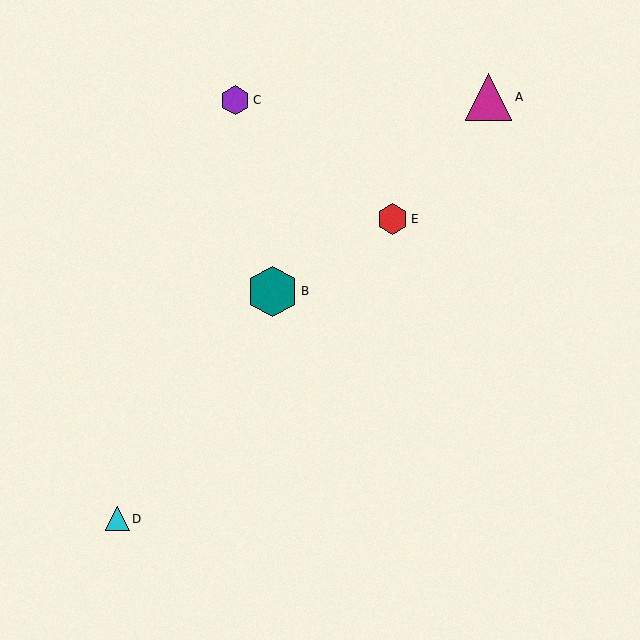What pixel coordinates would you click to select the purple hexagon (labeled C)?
Click at (235, 100) to select the purple hexagon C.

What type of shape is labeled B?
Shape B is a teal hexagon.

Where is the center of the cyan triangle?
The center of the cyan triangle is at (117, 519).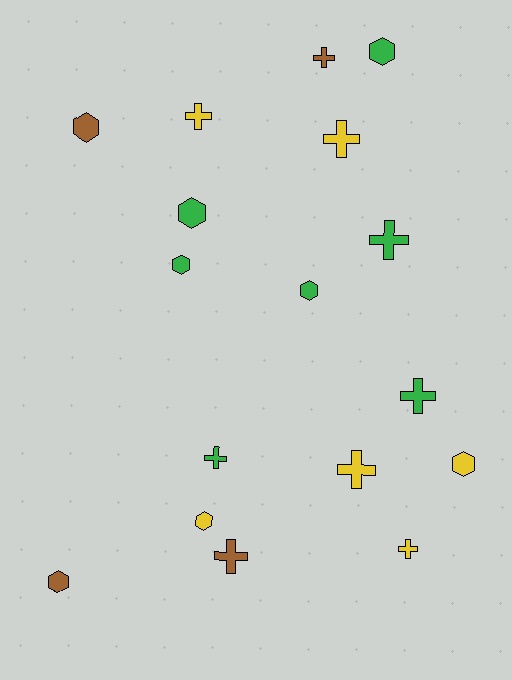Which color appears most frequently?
Green, with 7 objects.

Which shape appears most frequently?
Cross, with 9 objects.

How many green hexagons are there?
There are 4 green hexagons.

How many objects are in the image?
There are 17 objects.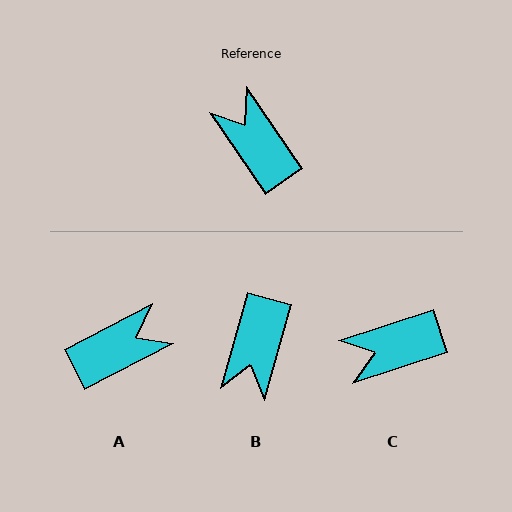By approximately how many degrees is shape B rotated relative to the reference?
Approximately 130 degrees counter-clockwise.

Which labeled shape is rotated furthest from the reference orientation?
B, about 130 degrees away.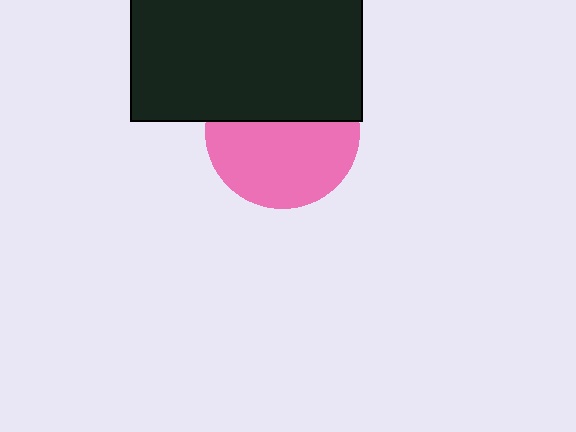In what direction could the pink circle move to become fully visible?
The pink circle could move down. That would shift it out from behind the black rectangle entirely.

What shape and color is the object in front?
The object in front is a black rectangle.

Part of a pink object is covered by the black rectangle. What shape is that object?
It is a circle.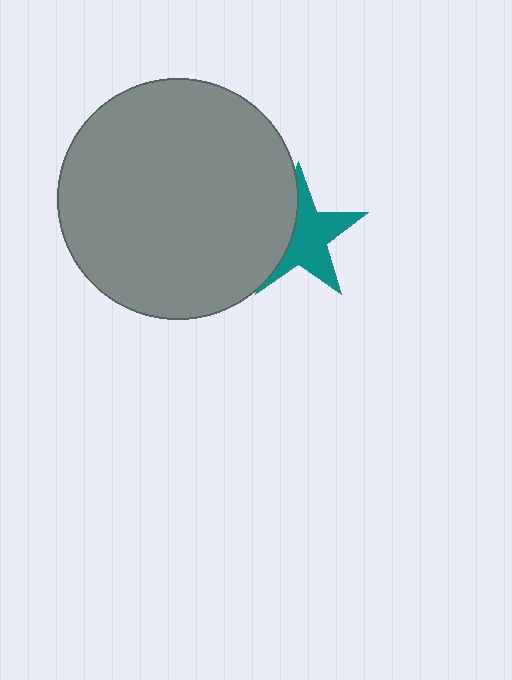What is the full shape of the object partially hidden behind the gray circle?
The partially hidden object is a teal star.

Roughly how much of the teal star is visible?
About half of it is visible (roughly 61%).